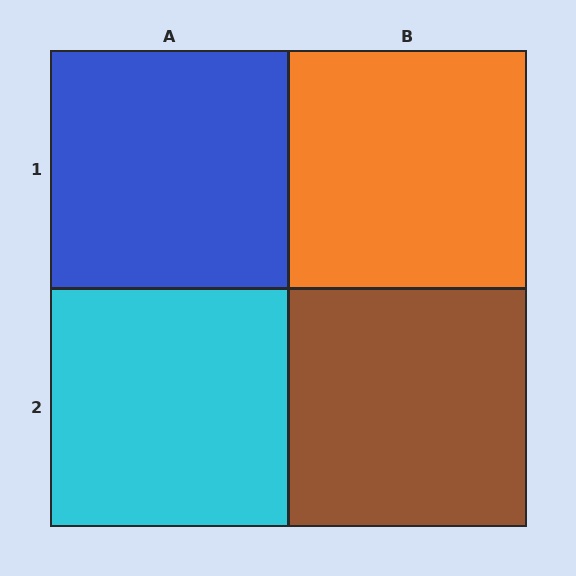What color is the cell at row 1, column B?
Orange.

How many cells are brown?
1 cell is brown.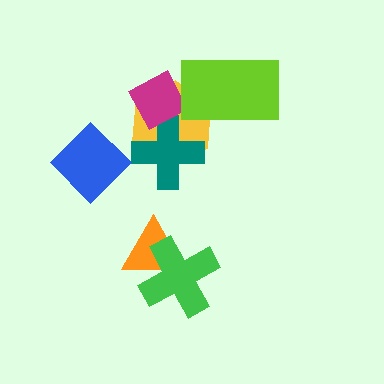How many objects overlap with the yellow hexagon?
3 objects overlap with the yellow hexagon.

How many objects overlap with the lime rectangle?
1 object overlaps with the lime rectangle.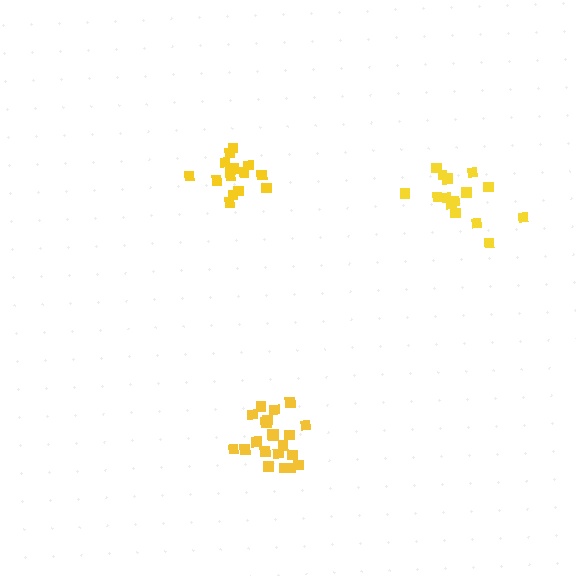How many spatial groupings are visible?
There are 3 spatial groupings.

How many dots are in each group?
Group 1: 15 dots, Group 2: 21 dots, Group 3: 15 dots (51 total).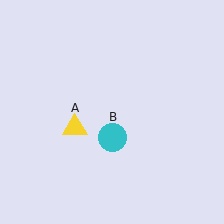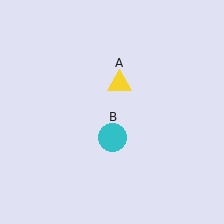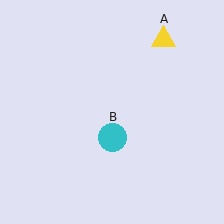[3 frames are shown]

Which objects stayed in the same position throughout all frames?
Cyan circle (object B) remained stationary.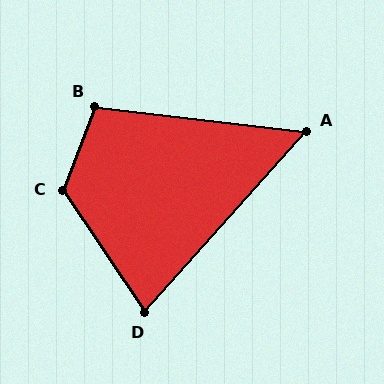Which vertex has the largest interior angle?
C, at approximately 125 degrees.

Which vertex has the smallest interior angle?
A, at approximately 55 degrees.